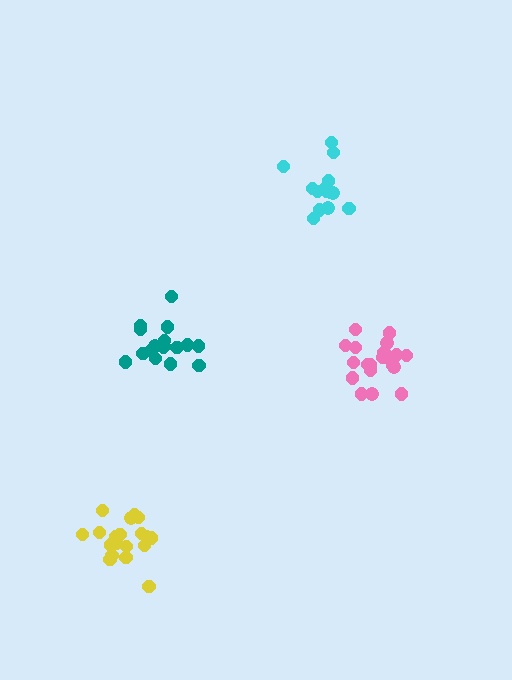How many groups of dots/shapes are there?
There are 4 groups.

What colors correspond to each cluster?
The clusters are colored: teal, yellow, pink, cyan.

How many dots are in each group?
Group 1: 17 dots, Group 2: 20 dots, Group 3: 19 dots, Group 4: 14 dots (70 total).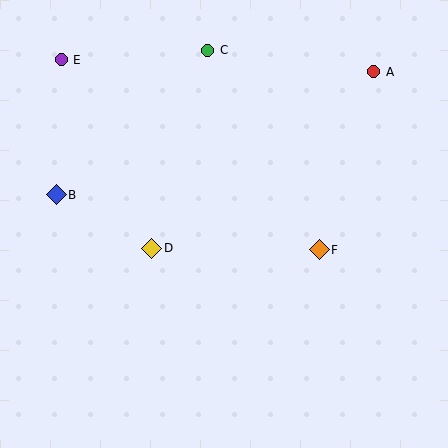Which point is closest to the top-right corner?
Point A is closest to the top-right corner.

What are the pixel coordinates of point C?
Point C is at (208, 50).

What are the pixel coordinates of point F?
Point F is at (319, 250).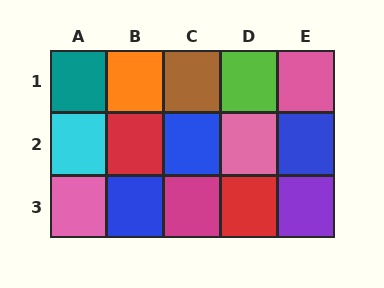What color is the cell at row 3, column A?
Pink.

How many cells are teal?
1 cell is teal.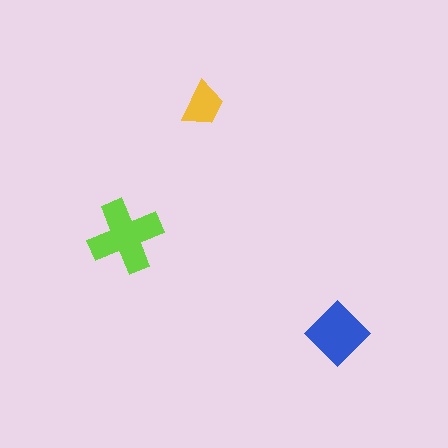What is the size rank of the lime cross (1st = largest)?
1st.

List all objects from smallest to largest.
The yellow trapezoid, the blue diamond, the lime cross.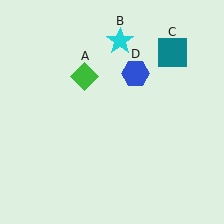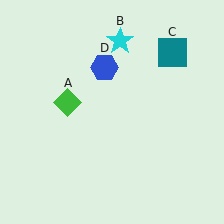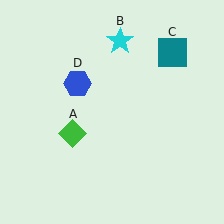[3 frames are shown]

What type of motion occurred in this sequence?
The green diamond (object A), blue hexagon (object D) rotated counterclockwise around the center of the scene.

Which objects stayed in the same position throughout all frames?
Cyan star (object B) and teal square (object C) remained stationary.